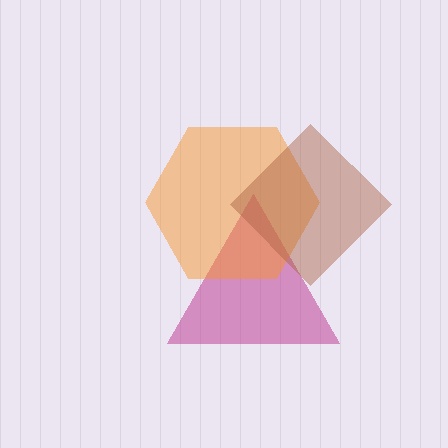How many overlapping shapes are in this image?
There are 3 overlapping shapes in the image.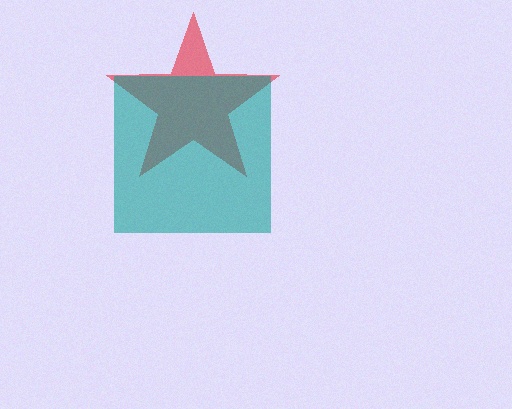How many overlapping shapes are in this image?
There are 2 overlapping shapes in the image.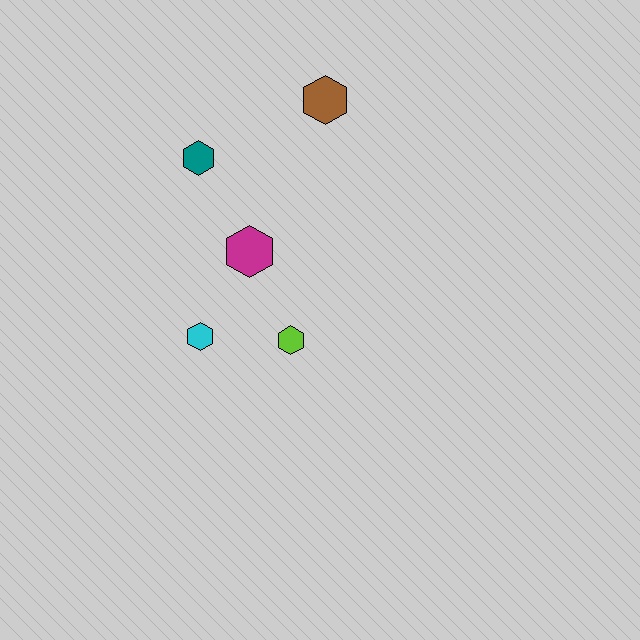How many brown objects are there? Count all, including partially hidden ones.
There is 1 brown object.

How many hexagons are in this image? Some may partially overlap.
There are 5 hexagons.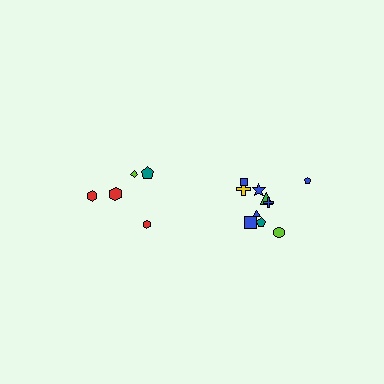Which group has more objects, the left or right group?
The right group.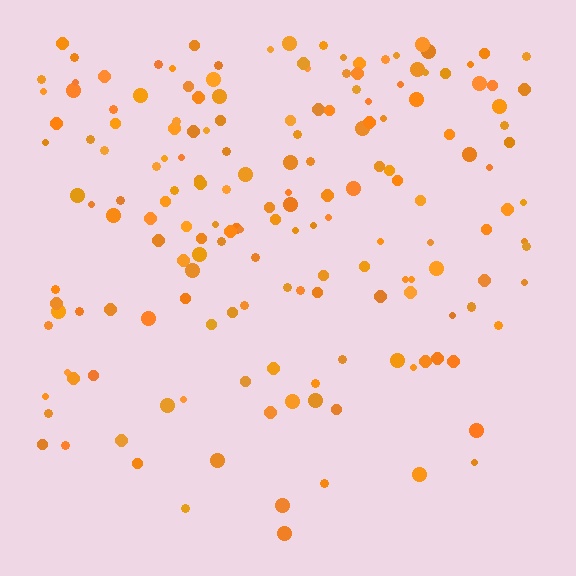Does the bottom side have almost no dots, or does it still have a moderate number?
Still a moderate number, just noticeably fewer than the top.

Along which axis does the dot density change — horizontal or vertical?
Vertical.